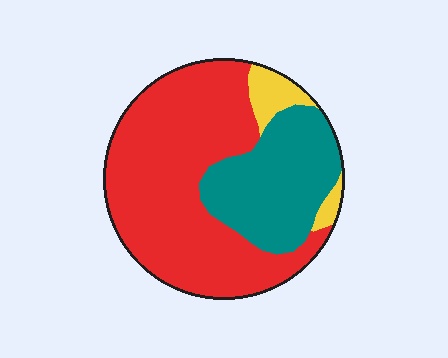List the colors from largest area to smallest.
From largest to smallest: red, teal, yellow.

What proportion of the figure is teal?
Teal takes up about one third (1/3) of the figure.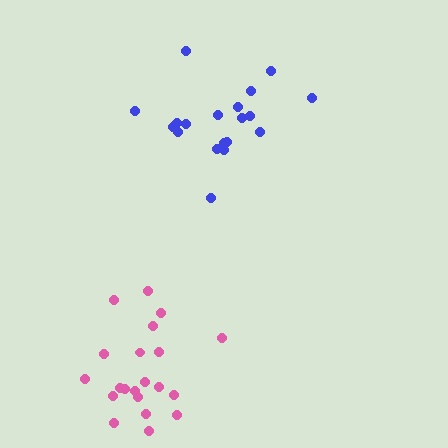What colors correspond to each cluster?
The clusters are colored: blue, pink.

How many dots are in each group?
Group 1: 19 dots, Group 2: 21 dots (40 total).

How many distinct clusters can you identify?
There are 2 distinct clusters.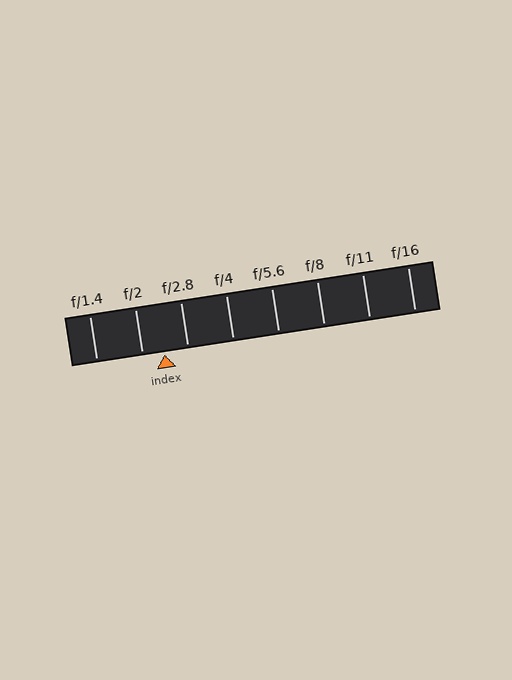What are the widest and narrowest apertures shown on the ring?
The widest aperture shown is f/1.4 and the narrowest is f/16.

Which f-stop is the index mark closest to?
The index mark is closest to f/2.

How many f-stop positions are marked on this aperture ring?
There are 8 f-stop positions marked.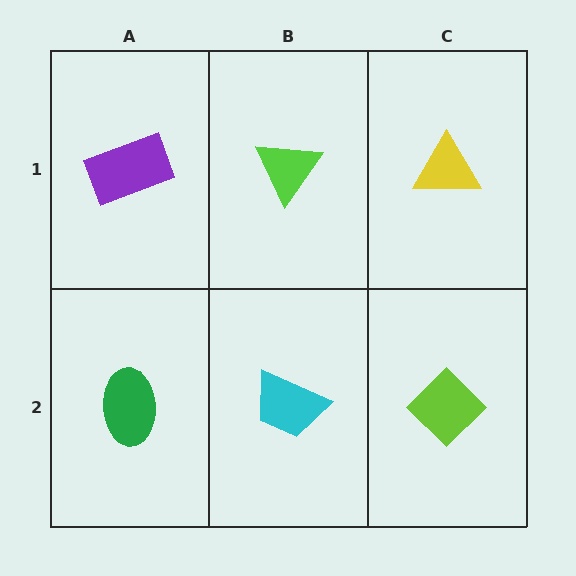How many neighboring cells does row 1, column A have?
2.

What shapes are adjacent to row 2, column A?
A purple rectangle (row 1, column A), a cyan trapezoid (row 2, column B).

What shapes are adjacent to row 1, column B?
A cyan trapezoid (row 2, column B), a purple rectangle (row 1, column A), a yellow triangle (row 1, column C).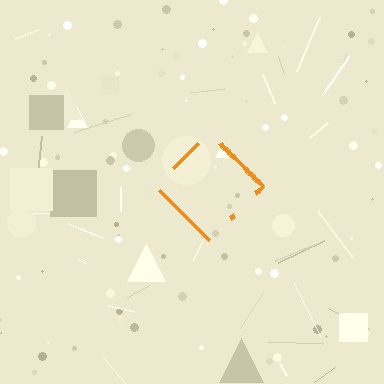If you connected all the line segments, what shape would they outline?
They would outline a diamond.